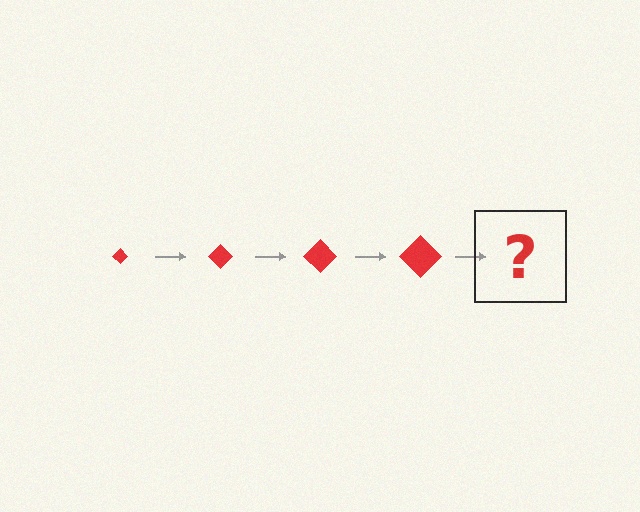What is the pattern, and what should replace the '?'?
The pattern is that the diamond gets progressively larger each step. The '?' should be a red diamond, larger than the previous one.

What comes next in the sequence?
The next element should be a red diamond, larger than the previous one.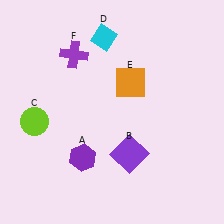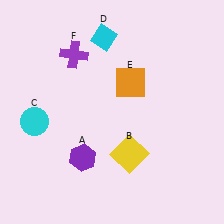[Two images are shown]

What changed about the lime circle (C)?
In Image 1, C is lime. In Image 2, it changed to cyan.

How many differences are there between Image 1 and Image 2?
There are 2 differences between the two images.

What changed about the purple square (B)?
In Image 1, B is purple. In Image 2, it changed to yellow.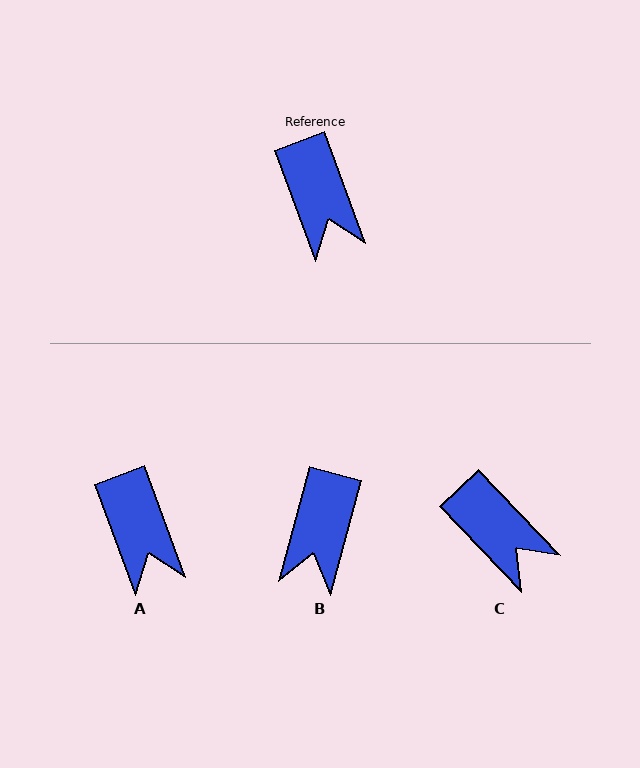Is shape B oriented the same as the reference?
No, it is off by about 35 degrees.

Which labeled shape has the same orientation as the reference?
A.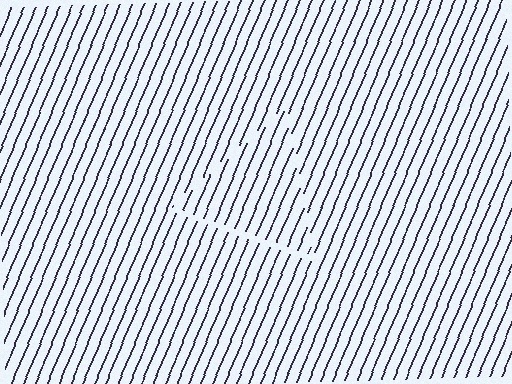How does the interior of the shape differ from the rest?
The interior of the shape contains the same grating, shifted by half a period — the contour is defined by the phase discontinuity where line-ends from the inner and outer gratings abut.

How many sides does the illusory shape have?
3 sides — the line-ends trace a triangle.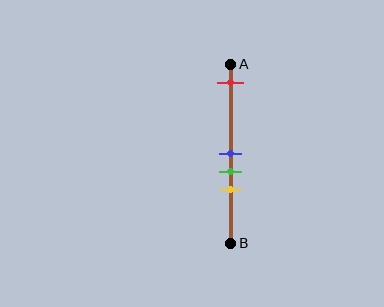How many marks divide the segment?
There are 4 marks dividing the segment.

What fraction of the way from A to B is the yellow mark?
The yellow mark is approximately 70% (0.7) of the way from A to B.